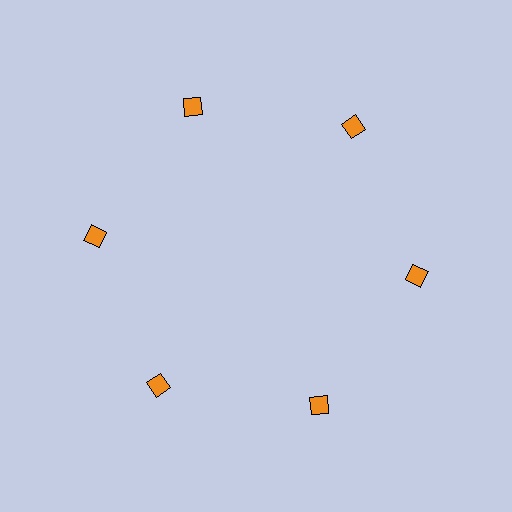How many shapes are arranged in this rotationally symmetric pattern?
There are 6 shapes, arranged in 6 groups of 1.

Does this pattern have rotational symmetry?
Yes, this pattern has 6-fold rotational symmetry. It looks the same after rotating 60 degrees around the center.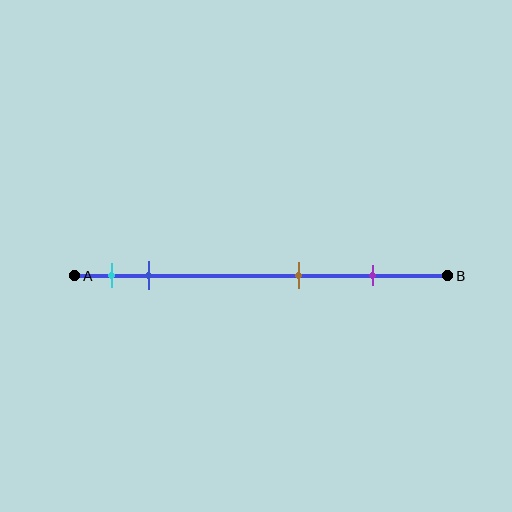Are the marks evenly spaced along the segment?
No, the marks are not evenly spaced.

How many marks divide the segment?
There are 4 marks dividing the segment.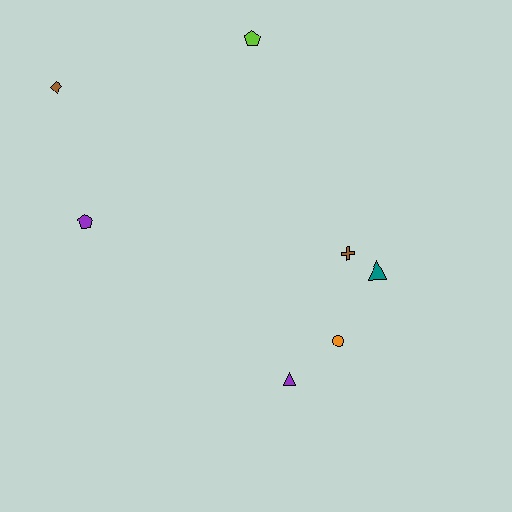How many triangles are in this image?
There are 2 triangles.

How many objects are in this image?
There are 7 objects.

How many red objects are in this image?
There are no red objects.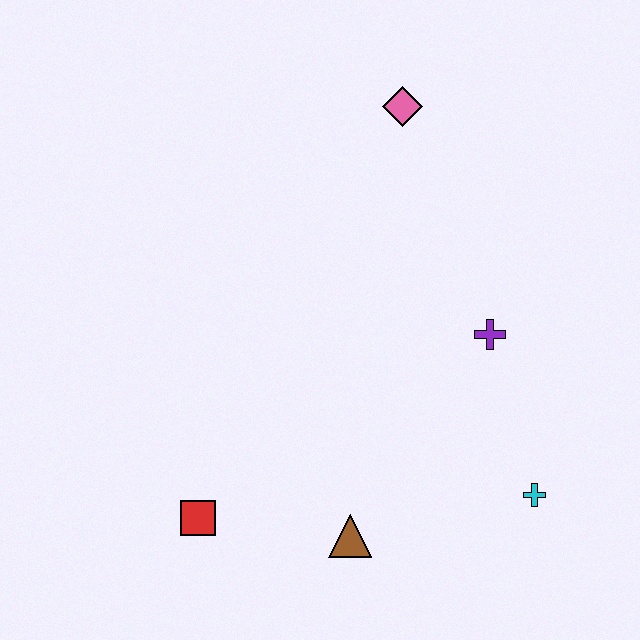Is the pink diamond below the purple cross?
No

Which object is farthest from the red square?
The pink diamond is farthest from the red square.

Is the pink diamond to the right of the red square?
Yes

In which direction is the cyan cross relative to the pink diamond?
The cyan cross is below the pink diamond.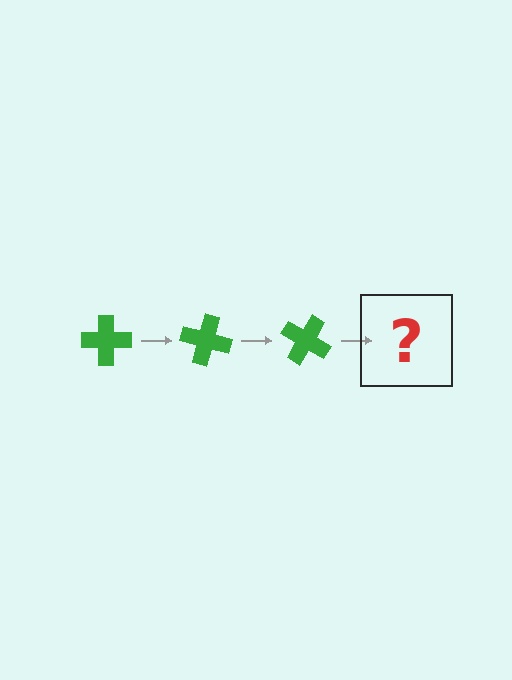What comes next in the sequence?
The next element should be a green cross rotated 45 degrees.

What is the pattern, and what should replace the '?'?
The pattern is that the cross rotates 15 degrees each step. The '?' should be a green cross rotated 45 degrees.